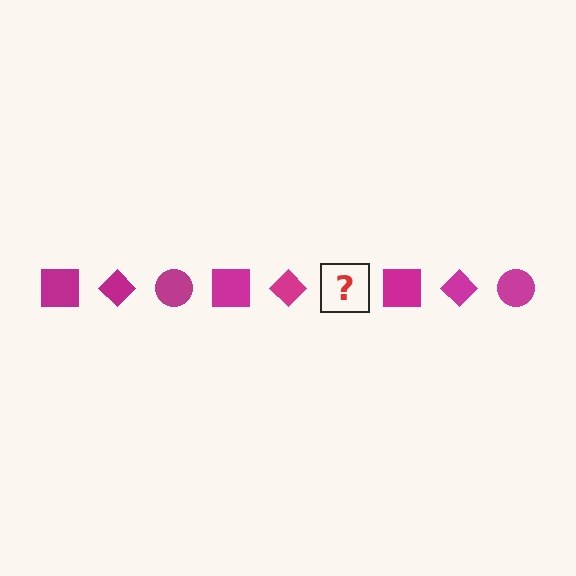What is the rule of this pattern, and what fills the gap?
The rule is that the pattern cycles through square, diamond, circle shapes in magenta. The gap should be filled with a magenta circle.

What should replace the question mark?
The question mark should be replaced with a magenta circle.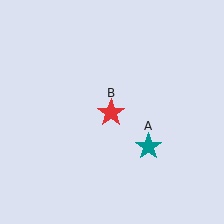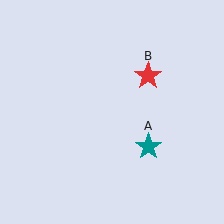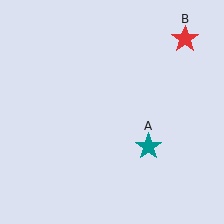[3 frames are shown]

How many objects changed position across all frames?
1 object changed position: red star (object B).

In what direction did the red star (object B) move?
The red star (object B) moved up and to the right.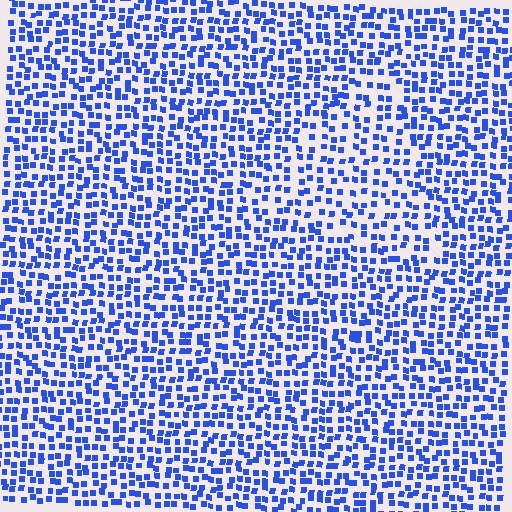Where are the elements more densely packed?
The elements are more densely packed outside the triangle boundary.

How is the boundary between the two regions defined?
The boundary is defined by a change in element density (approximately 1.4x ratio). All elements are the same color, size, and shape.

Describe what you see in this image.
The image contains small blue elements arranged at two different densities. A triangle-shaped region is visible where the elements are less densely packed than the surrounding area.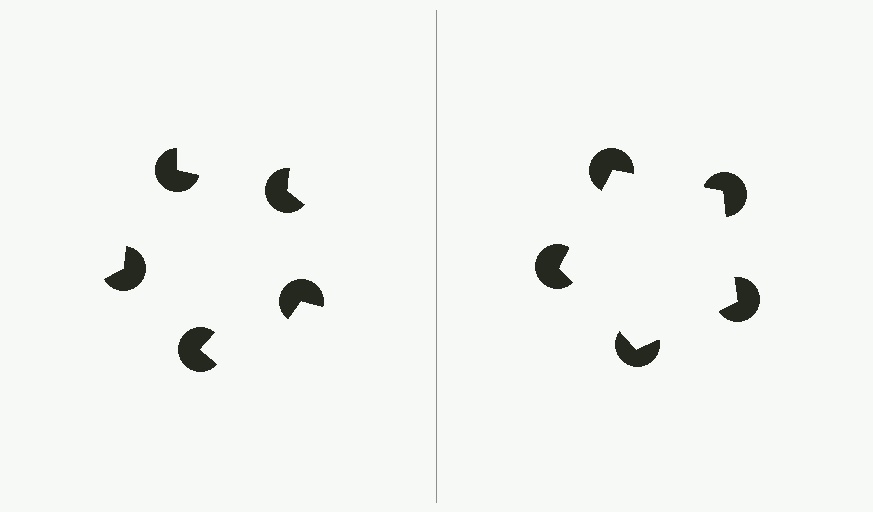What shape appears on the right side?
An illusory pentagon.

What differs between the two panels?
The pac-man discs are positioned identically on both sides; only the wedge orientations differ. On the right they align to a pentagon; on the left they are misaligned.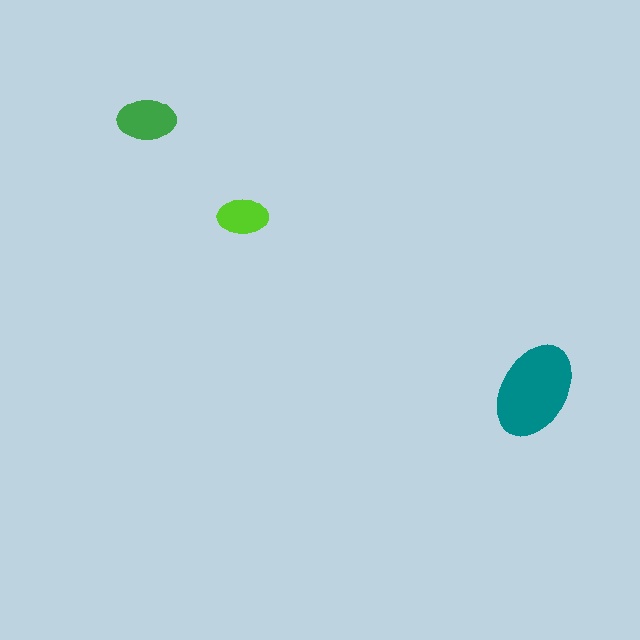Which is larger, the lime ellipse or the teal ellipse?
The teal one.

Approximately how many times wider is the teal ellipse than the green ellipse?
About 1.5 times wider.